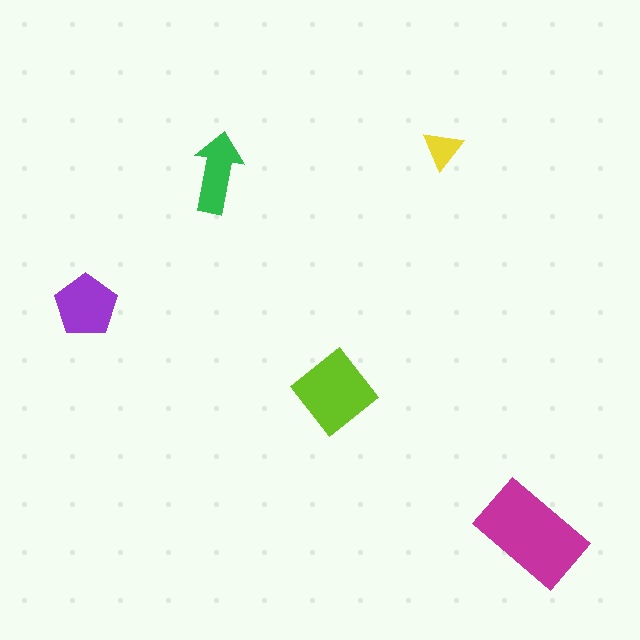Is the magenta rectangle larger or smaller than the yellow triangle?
Larger.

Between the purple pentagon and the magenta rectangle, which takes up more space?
The magenta rectangle.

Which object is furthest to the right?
The magenta rectangle is rightmost.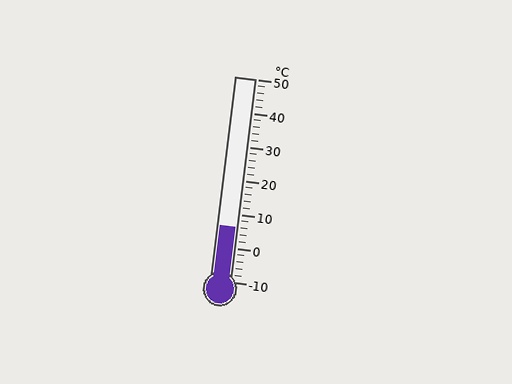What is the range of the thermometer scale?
The thermometer scale ranges from -10°C to 50°C.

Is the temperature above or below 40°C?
The temperature is below 40°C.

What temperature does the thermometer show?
The thermometer shows approximately 6°C.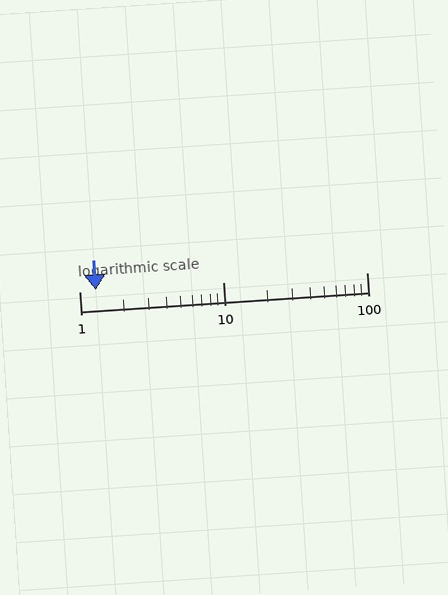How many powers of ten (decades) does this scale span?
The scale spans 2 decades, from 1 to 100.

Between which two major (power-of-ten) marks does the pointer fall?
The pointer is between 1 and 10.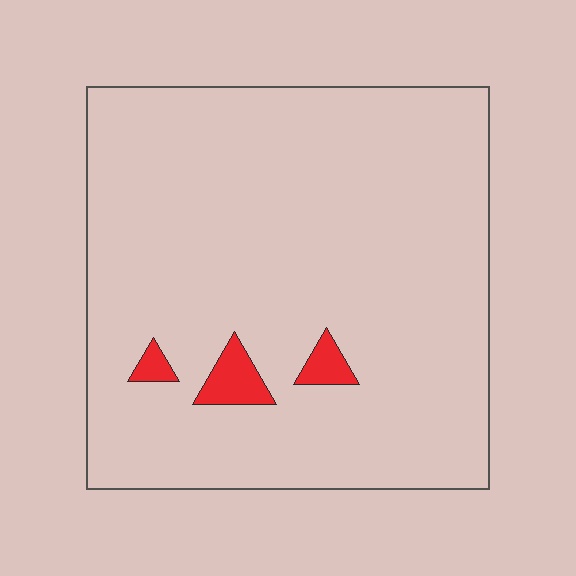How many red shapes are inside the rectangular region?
3.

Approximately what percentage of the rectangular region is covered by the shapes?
Approximately 5%.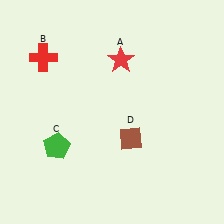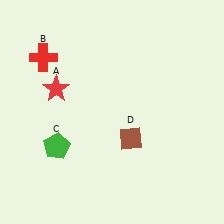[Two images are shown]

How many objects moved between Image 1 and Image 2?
1 object moved between the two images.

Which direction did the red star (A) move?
The red star (A) moved left.